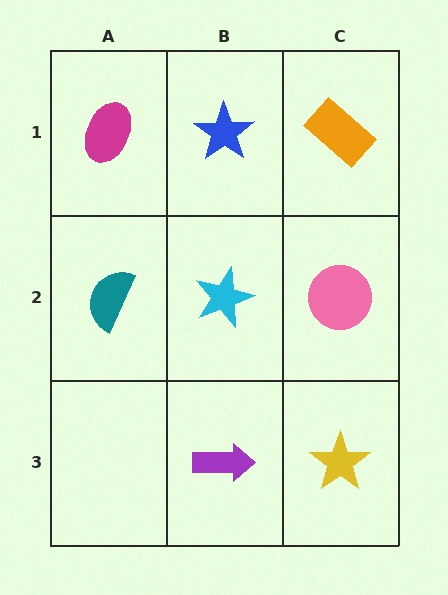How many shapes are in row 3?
2 shapes.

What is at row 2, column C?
A pink circle.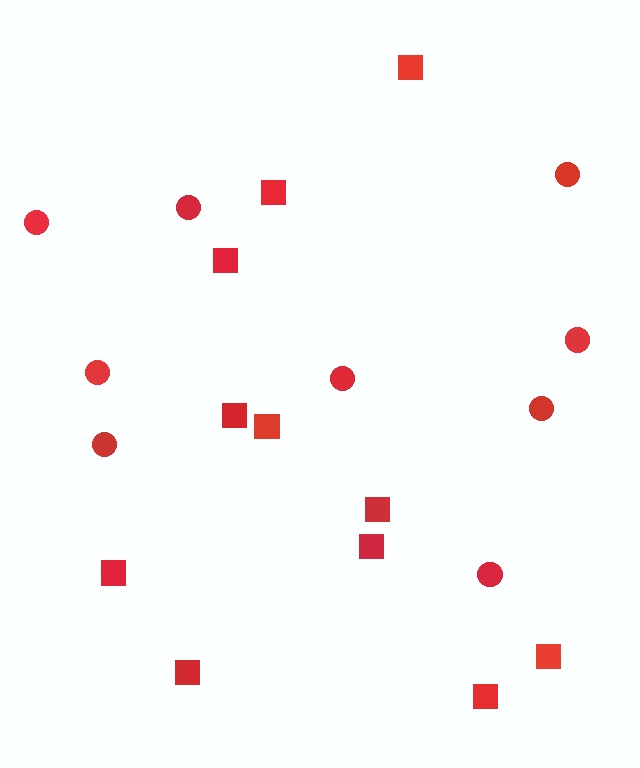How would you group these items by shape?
There are 2 groups: one group of circles (9) and one group of squares (11).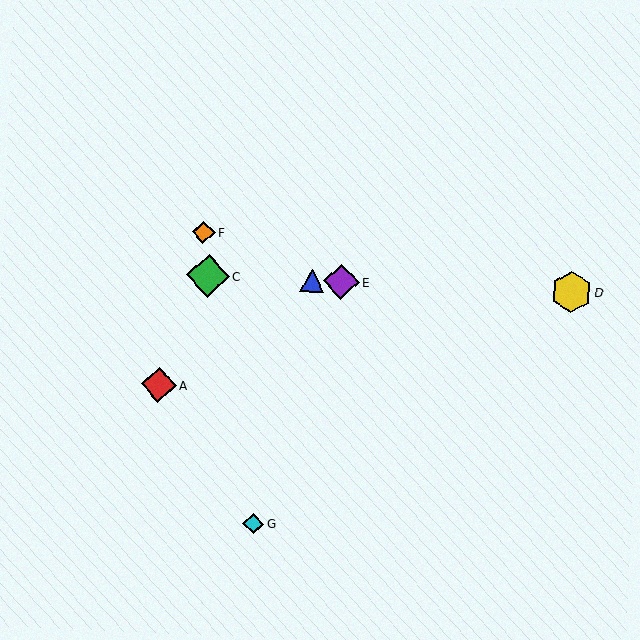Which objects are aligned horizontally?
Objects B, C, D, E are aligned horizontally.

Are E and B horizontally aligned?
Yes, both are at y≈282.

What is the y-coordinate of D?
Object D is at y≈292.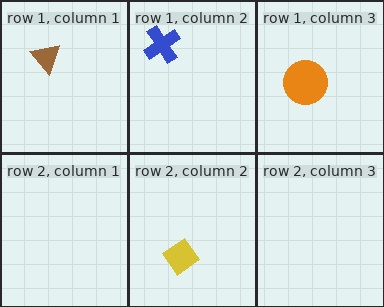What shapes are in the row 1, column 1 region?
The brown triangle.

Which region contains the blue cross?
The row 1, column 2 region.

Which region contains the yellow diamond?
The row 2, column 2 region.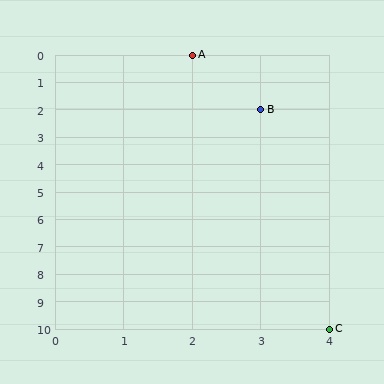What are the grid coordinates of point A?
Point A is at grid coordinates (2, 0).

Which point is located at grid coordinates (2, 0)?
Point A is at (2, 0).